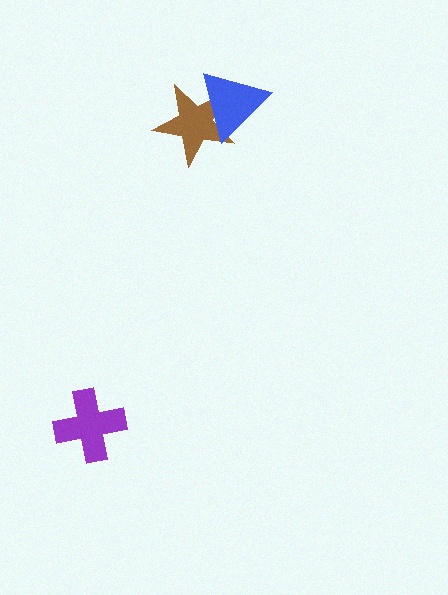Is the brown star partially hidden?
Yes, it is partially covered by another shape.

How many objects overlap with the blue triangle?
1 object overlaps with the blue triangle.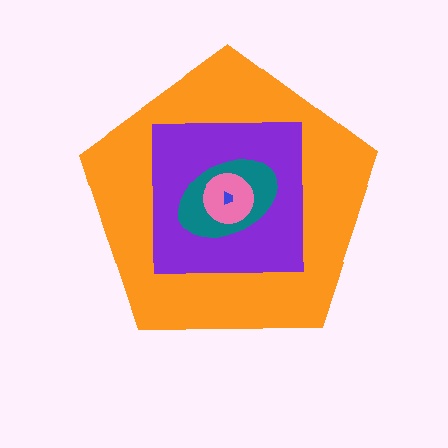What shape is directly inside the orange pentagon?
The purple square.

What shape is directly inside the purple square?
The teal ellipse.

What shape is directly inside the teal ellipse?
The pink circle.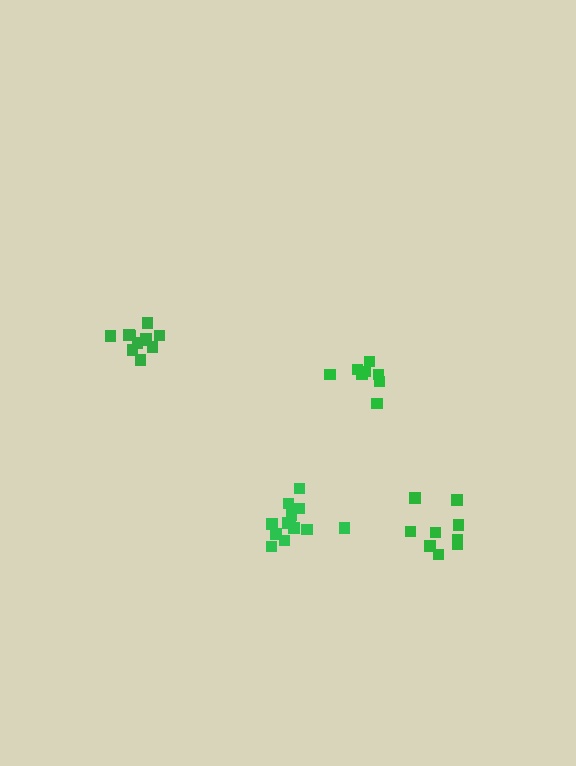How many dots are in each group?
Group 1: 11 dots, Group 2: 9 dots, Group 3: 8 dots, Group 4: 13 dots (41 total).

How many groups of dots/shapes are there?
There are 4 groups.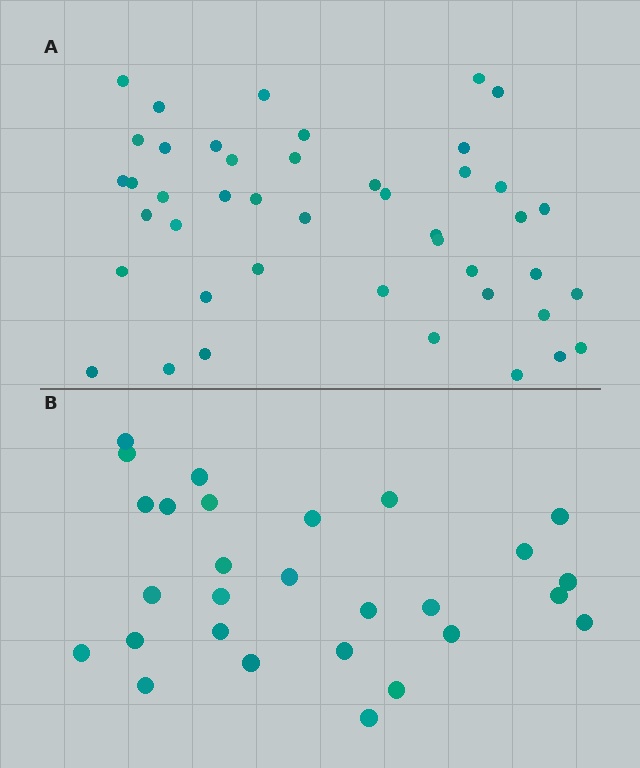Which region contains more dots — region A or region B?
Region A (the top region) has more dots.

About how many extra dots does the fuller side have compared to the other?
Region A has approximately 15 more dots than region B.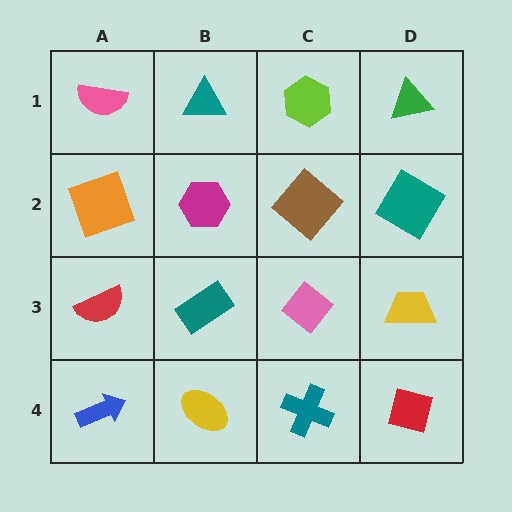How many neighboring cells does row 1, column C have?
3.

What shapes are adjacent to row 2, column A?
A pink semicircle (row 1, column A), a red semicircle (row 3, column A), a magenta hexagon (row 2, column B).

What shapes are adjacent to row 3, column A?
An orange square (row 2, column A), a blue arrow (row 4, column A), a teal rectangle (row 3, column B).